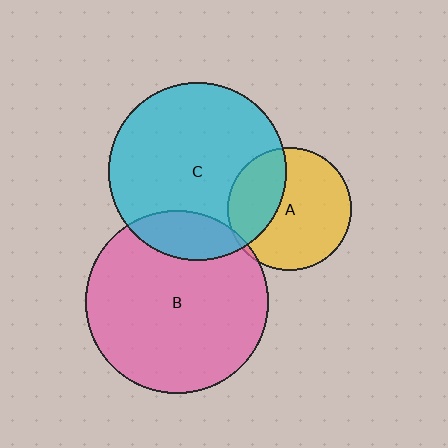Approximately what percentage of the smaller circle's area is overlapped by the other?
Approximately 30%.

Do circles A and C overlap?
Yes.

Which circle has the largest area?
Circle B (pink).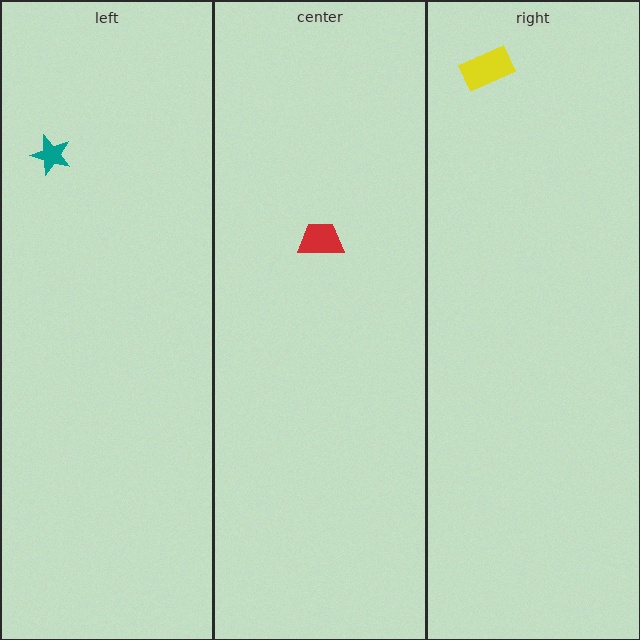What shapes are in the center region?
The red trapezoid.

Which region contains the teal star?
The left region.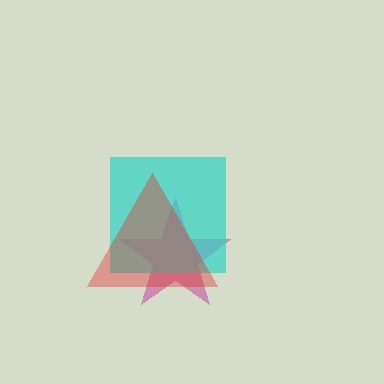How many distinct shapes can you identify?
There are 3 distinct shapes: a magenta star, a cyan square, a red triangle.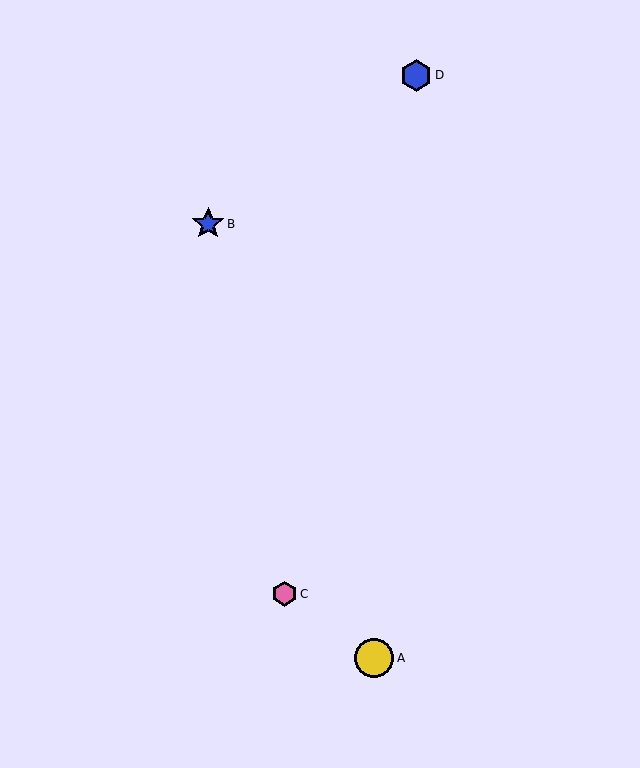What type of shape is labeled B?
Shape B is a blue star.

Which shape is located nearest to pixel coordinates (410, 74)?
The blue hexagon (labeled D) at (416, 75) is nearest to that location.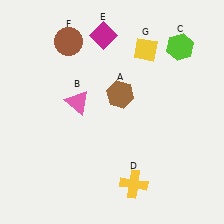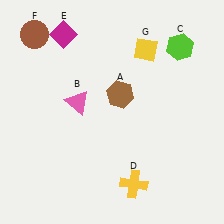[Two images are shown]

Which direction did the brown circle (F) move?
The brown circle (F) moved left.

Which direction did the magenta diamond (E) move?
The magenta diamond (E) moved left.